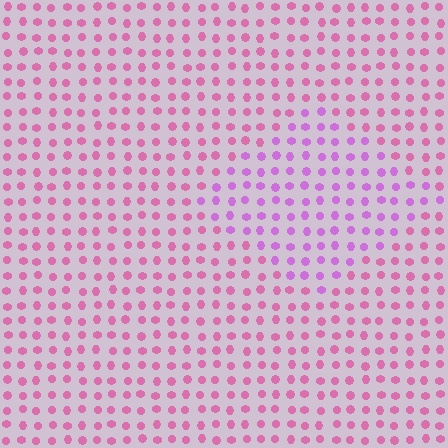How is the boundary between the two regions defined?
The boundary is defined purely by a slight shift in hue (about 32 degrees). Spacing, size, and orientation are identical on both sides.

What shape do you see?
I see a diamond.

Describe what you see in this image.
The image is filled with small pink elements in a uniform arrangement. A diamond-shaped region is visible where the elements are tinted to a slightly different hue, forming a subtle color boundary.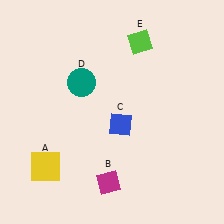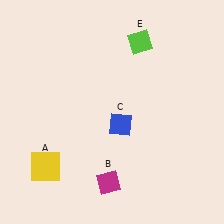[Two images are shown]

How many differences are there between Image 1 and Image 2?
There is 1 difference between the two images.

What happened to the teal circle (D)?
The teal circle (D) was removed in Image 2. It was in the top-left area of Image 1.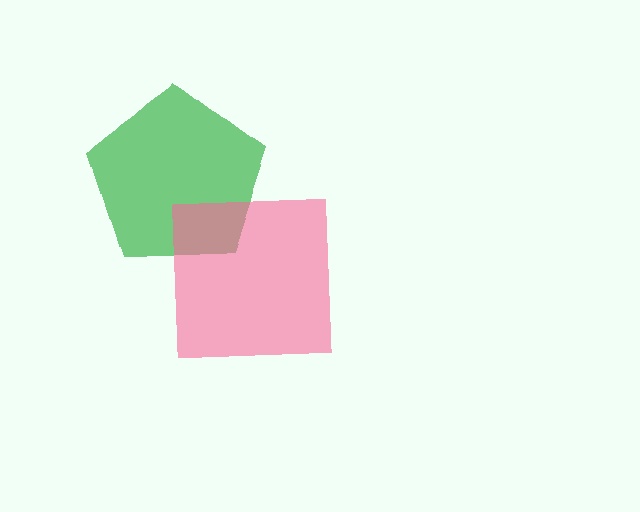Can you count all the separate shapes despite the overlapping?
Yes, there are 2 separate shapes.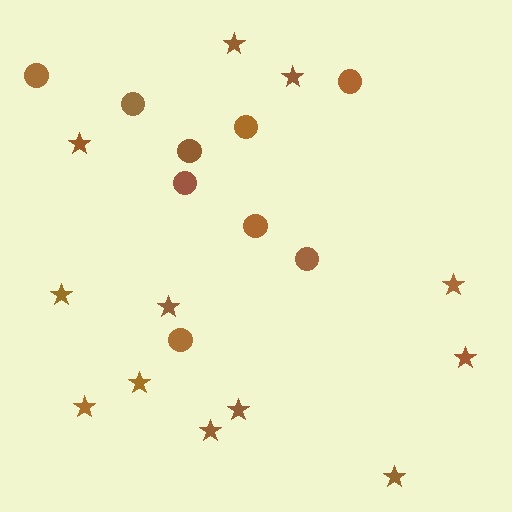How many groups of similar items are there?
There are 2 groups: one group of circles (9) and one group of stars (12).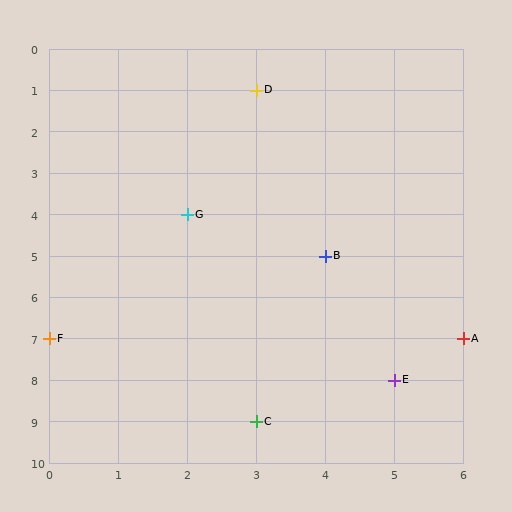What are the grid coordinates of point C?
Point C is at grid coordinates (3, 9).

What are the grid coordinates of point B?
Point B is at grid coordinates (4, 5).